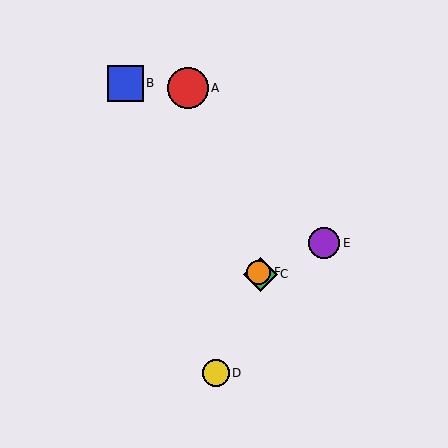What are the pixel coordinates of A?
Object A is at (188, 88).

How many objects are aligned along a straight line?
3 objects (B, C, F) are aligned along a straight line.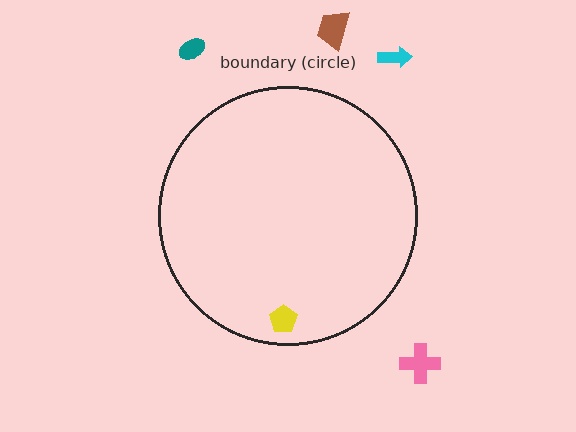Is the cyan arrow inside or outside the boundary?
Outside.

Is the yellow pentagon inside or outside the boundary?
Inside.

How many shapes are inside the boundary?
1 inside, 4 outside.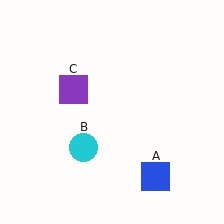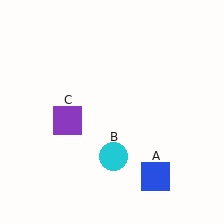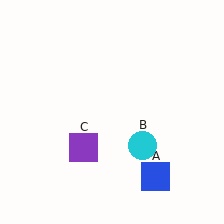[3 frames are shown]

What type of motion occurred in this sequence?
The cyan circle (object B), purple square (object C) rotated counterclockwise around the center of the scene.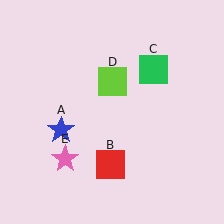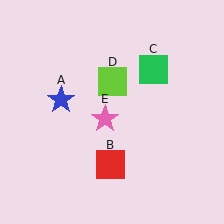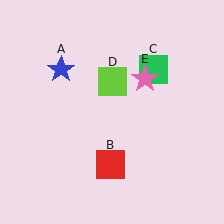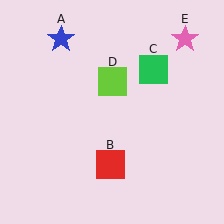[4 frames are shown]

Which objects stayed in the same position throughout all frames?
Red square (object B) and green square (object C) and lime square (object D) remained stationary.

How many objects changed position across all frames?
2 objects changed position: blue star (object A), pink star (object E).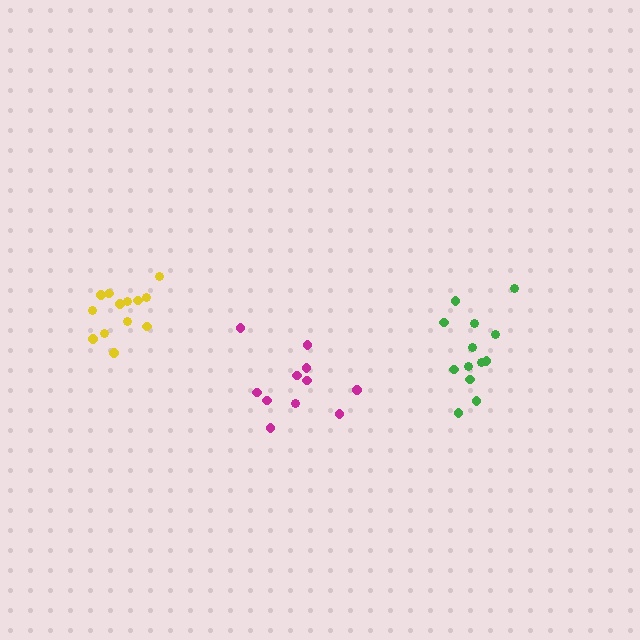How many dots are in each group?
Group 1: 13 dots, Group 2: 13 dots, Group 3: 11 dots (37 total).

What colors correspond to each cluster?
The clusters are colored: green, yellow, magenta.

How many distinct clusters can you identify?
There are 3 distinct clusters.